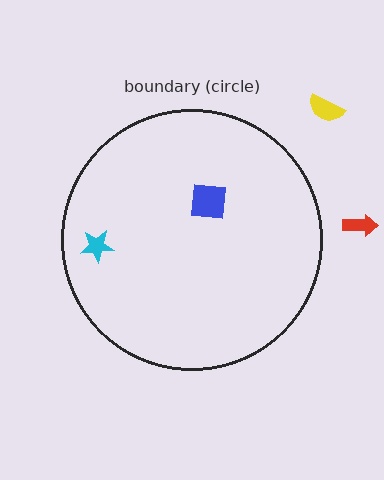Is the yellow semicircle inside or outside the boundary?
Outside.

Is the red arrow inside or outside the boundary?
Outside.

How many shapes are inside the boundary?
2 inside, 2 outside.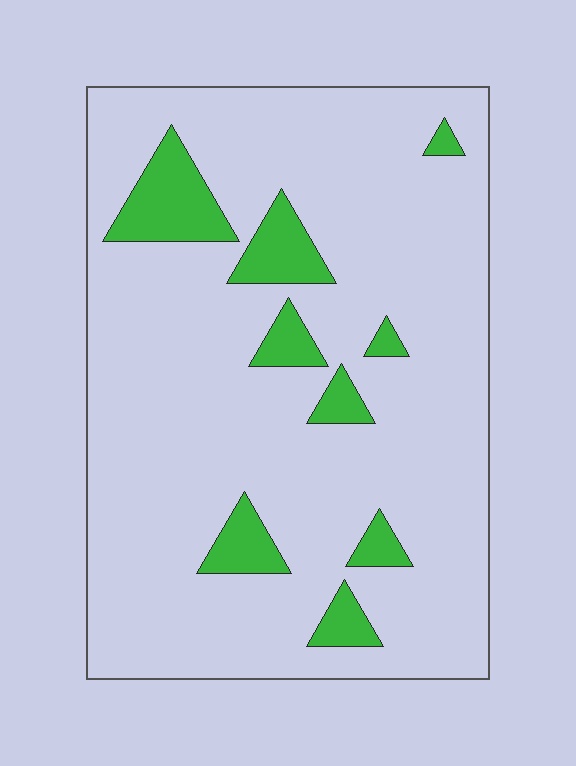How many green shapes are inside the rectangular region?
9.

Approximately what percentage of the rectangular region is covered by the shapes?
Approximately 10%.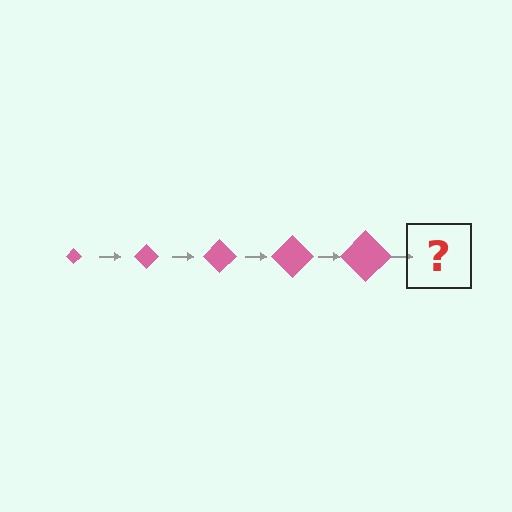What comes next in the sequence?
The next element should be a pink diamond, larger than the previous one.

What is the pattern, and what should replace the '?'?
The pattern is that the diamond gets progressively larger each step. The '?' should be a pink diamond, larger than the previous one.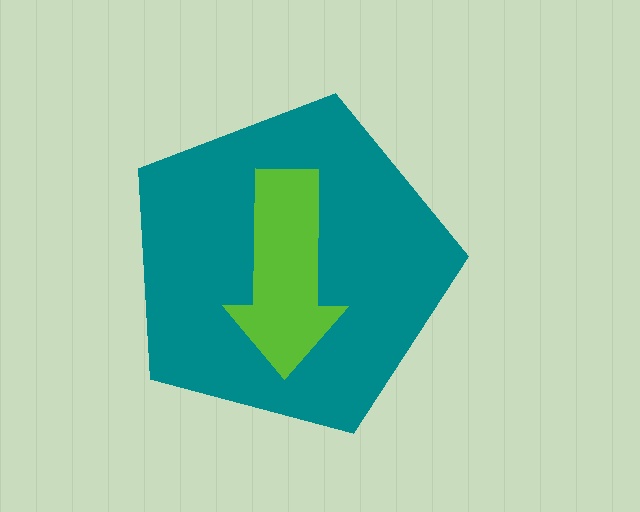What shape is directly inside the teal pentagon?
The lime arrow.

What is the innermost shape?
The lime arrow.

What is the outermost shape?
The teal pentagon.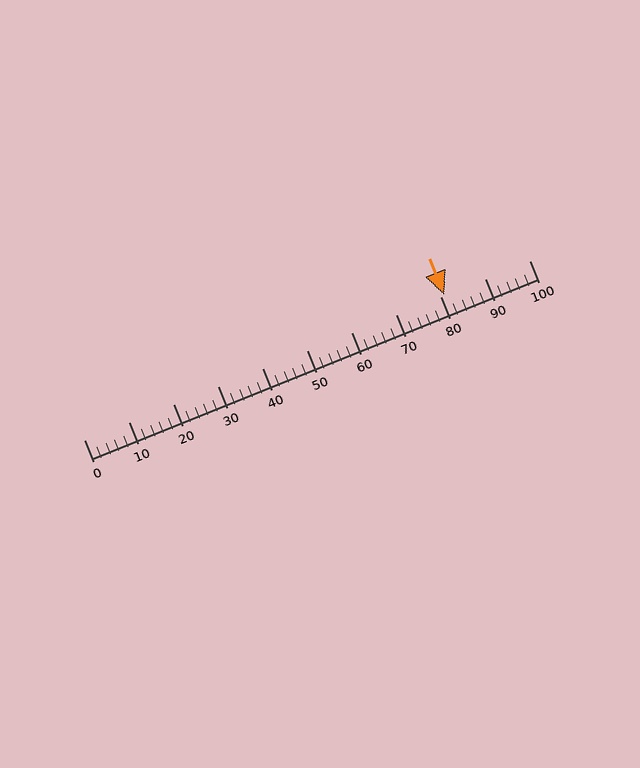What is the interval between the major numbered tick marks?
The major tick marks are spaced 10 units apart.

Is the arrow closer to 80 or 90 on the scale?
The arrow is closer to 80.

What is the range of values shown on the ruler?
The ruler shows values from 0 to 100.